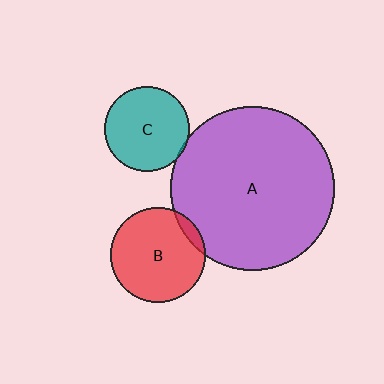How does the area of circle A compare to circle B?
Approximately 3.0 times.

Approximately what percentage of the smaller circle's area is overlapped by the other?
Approximately 5%.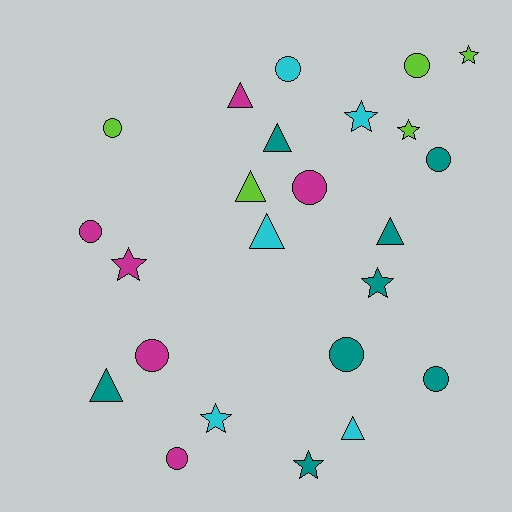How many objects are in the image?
There are 24 objects.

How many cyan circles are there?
There is 1 cyan circle.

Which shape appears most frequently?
Circle, with 10 objects.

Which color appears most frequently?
Teal, with 8 objects.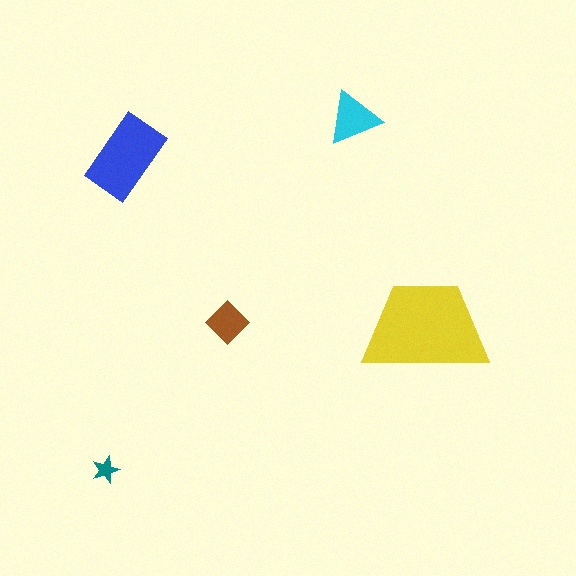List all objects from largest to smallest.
The yellow trapezoid, the blue rectangle, the cyan triangle, the brown diamond, the teal star.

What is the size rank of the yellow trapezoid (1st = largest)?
1st.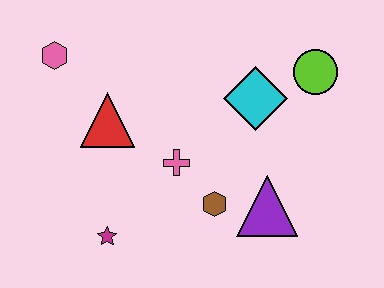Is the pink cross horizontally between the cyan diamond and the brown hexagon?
No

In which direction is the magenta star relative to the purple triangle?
The magenta star is to the left of the purple triangle.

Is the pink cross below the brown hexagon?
No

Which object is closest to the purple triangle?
The brown hexagon is closest to the purple triangle.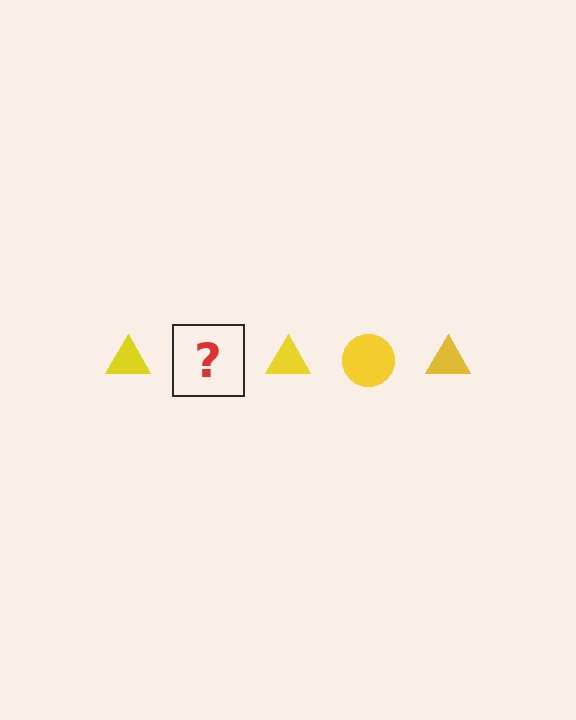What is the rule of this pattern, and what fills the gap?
The rule is that the pattern cycles through triangle, circle shapes in yellow. The gap should be filled with a yellow circle.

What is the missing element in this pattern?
The missing element is a yellow circle.